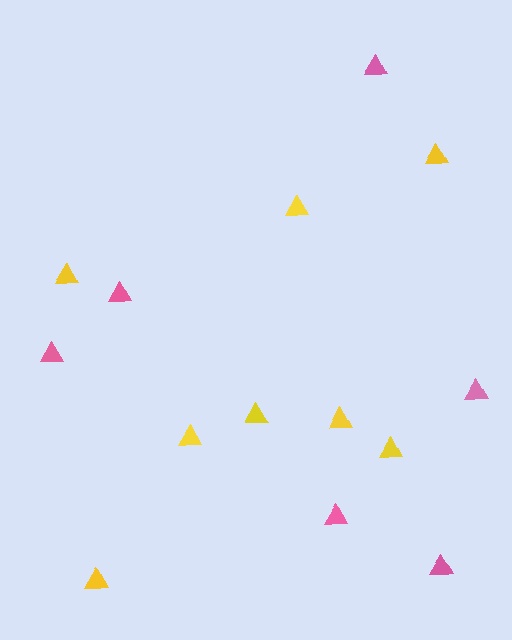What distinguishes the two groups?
There are 2 groups: one group of yellow triangles (8) and one group of pink triangles (6).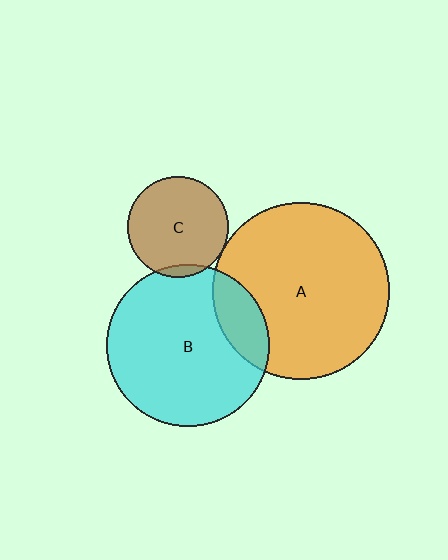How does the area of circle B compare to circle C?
Approximately 2.6 times.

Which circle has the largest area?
Circle A (orange).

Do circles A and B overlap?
Yes.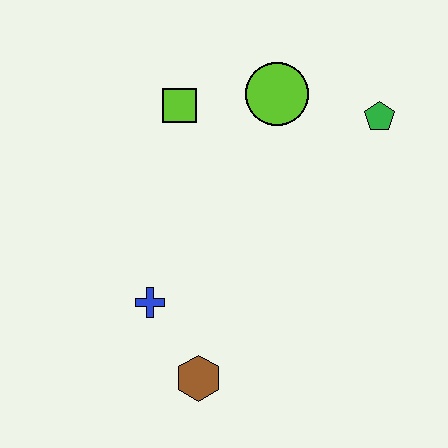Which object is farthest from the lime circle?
The brown hexagon is farthest from the lime circle.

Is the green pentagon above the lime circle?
No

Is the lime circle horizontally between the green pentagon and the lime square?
Yes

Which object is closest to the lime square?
The lime circle is closest to the lime square.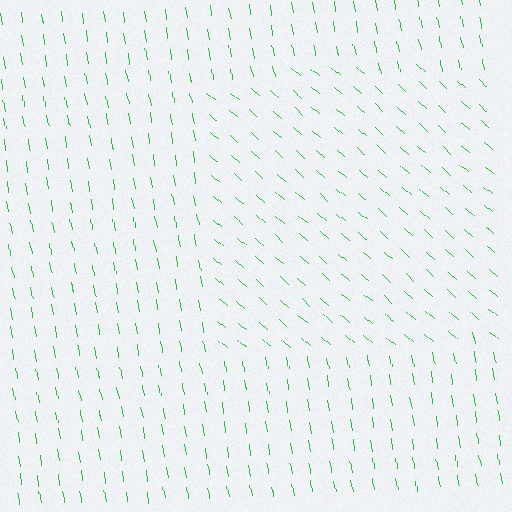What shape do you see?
I see a rectangle.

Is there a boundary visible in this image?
Yes, there is a texture boundary formed by a change in line orientation.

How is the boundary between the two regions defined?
The boundary is defined purely by a change in line orientation (approximately 38 degrees difference). All lines are the same color and thickness.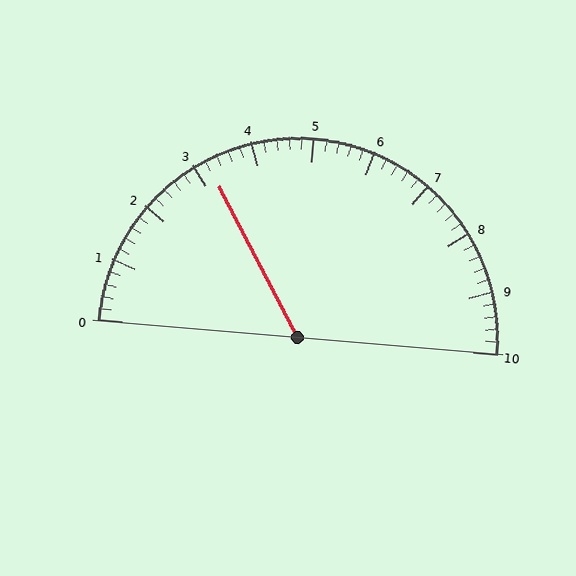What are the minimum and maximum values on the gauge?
The gauge ranges from 0 to 10.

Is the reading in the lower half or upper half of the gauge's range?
The reading is in the lower half of the range (0 to 10).